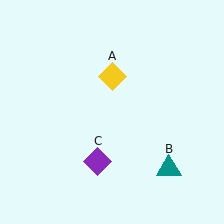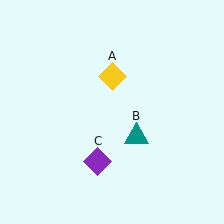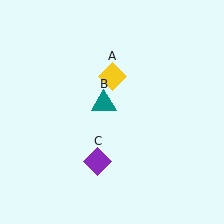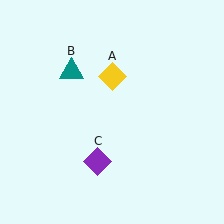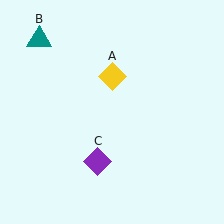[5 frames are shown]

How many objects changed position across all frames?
1 object changed position: teal triangle (object B).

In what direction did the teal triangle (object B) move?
The teal triangle (object B) moved up and to the left.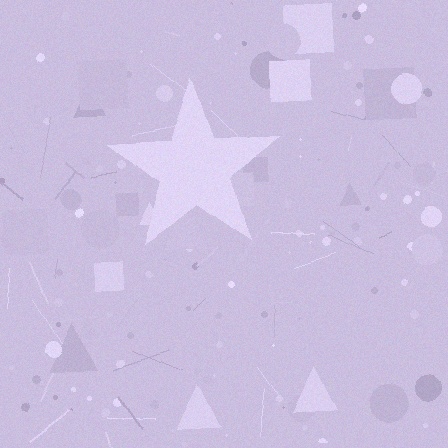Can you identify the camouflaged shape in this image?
The camouflaged shape is a star.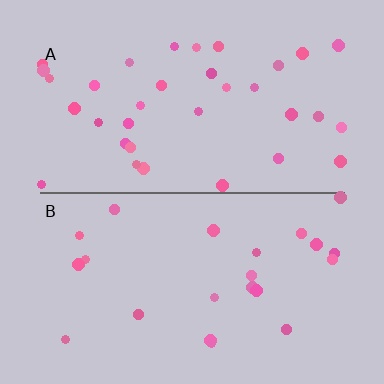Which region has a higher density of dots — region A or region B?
A (the top).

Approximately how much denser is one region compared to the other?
Approximately 1.5× — region A over region B.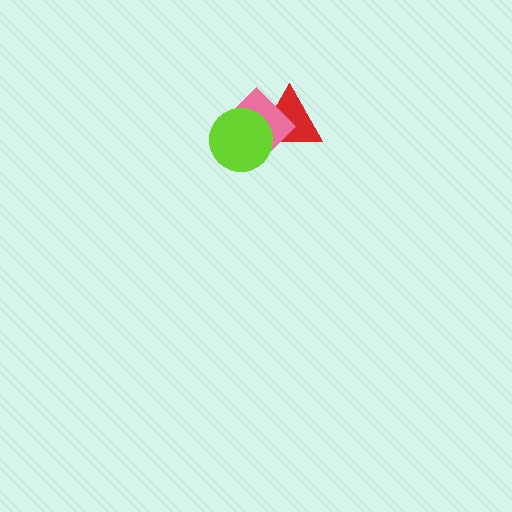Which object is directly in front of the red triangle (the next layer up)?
The pink diamond is directly in front of the red triangle.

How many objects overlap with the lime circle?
2 objects overlap with the lime circle.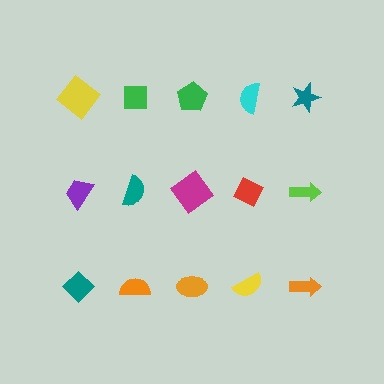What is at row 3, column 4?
A yellow semicircle.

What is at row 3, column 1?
A teal diamond.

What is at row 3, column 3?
An orange ellipse.